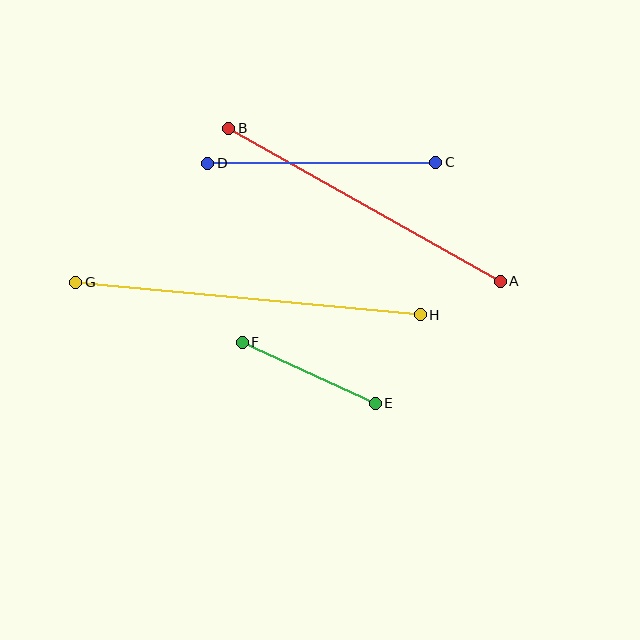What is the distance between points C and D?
The distance is approximately 228 pixels.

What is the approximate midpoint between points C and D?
The midpoint is at approximately (322, 163) pixels.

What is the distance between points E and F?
The distance is approximately 146 pixels.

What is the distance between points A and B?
The distance is approximately 312 pixels.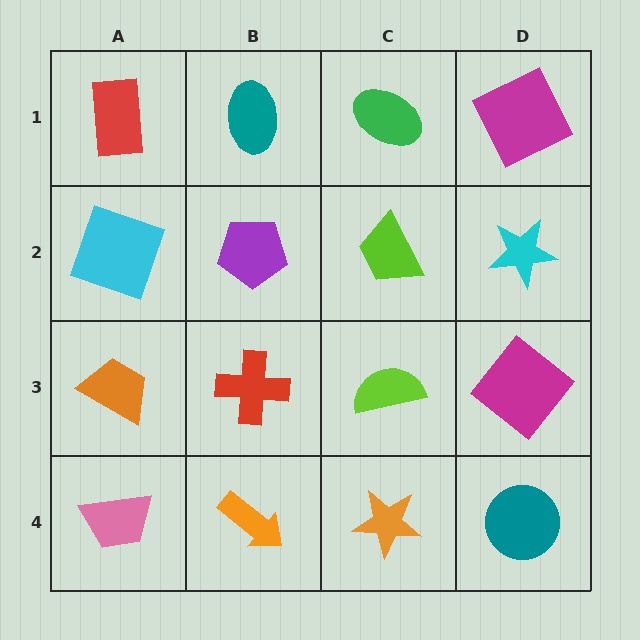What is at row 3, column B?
A red cross.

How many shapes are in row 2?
4 shapes.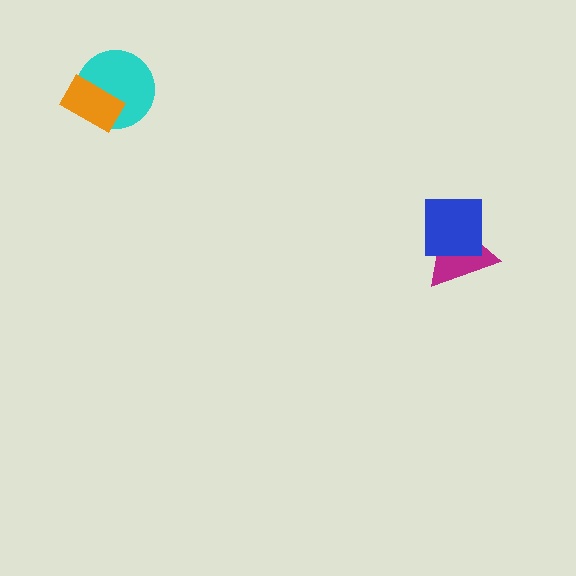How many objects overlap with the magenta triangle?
1 object overlaps with the magenta triangle.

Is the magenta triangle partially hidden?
Yes, it is partially covered by another shape.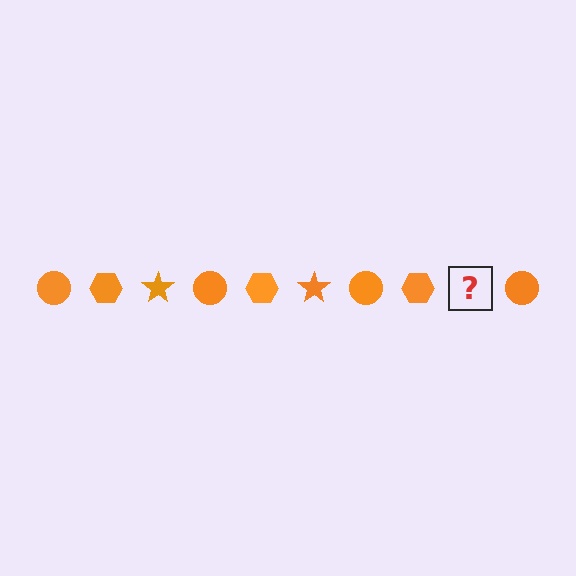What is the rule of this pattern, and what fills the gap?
The rule is that the pattern cycles through circle, hexagon, star shapes in orange. The gap should be filled with an orange star.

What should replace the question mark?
The question mark should be replaced with an orange star.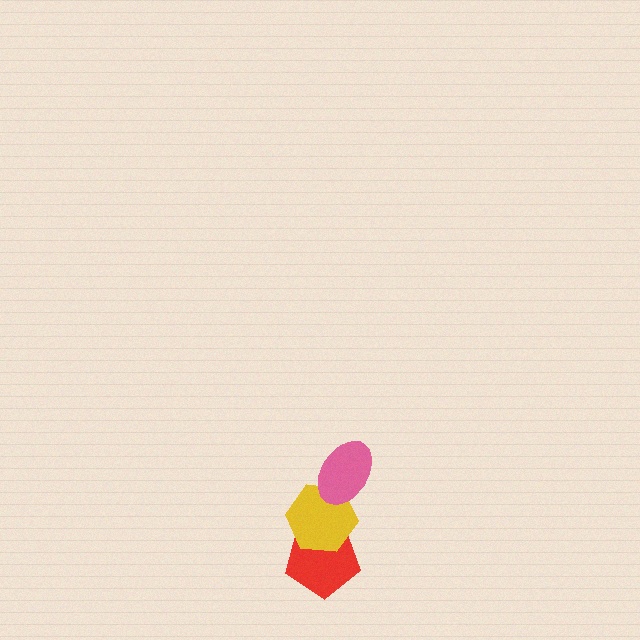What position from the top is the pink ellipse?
The pink ellipse is 1st from the top.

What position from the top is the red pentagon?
The red pentagon is 3rd from the top.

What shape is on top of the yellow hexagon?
The pink ellipse is on top of the yellow hexagon.